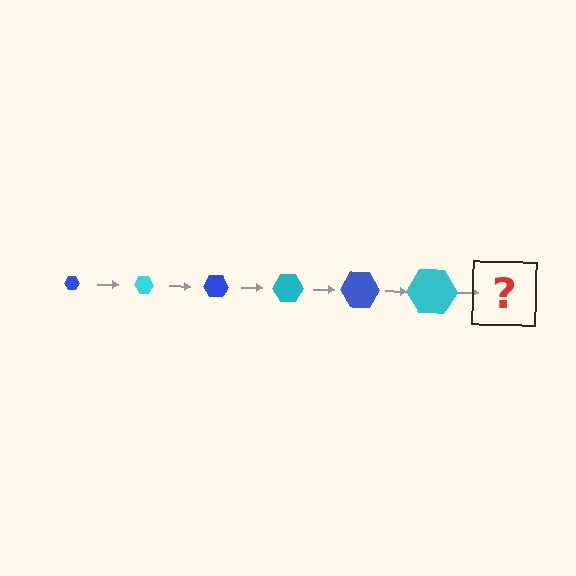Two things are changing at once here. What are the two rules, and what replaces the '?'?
The two rules are that the hexagon grows larger each step and the color cycles through blue and cyan. The '?' should be a blue hexagon, larger than the previous one.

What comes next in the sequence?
The next element should be a blue hexagon, larger than the previous one.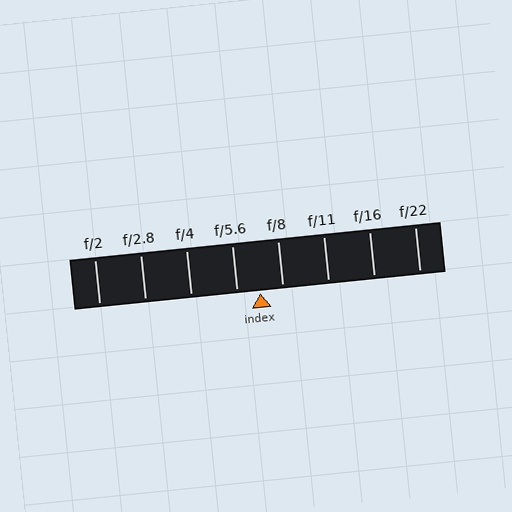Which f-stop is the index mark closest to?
The index mark is closest to f/8.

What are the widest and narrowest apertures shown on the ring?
The widest aperture shown is f/2 and the narrowest is f/22.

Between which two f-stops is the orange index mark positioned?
The index mark is between f/5.6 and f/8.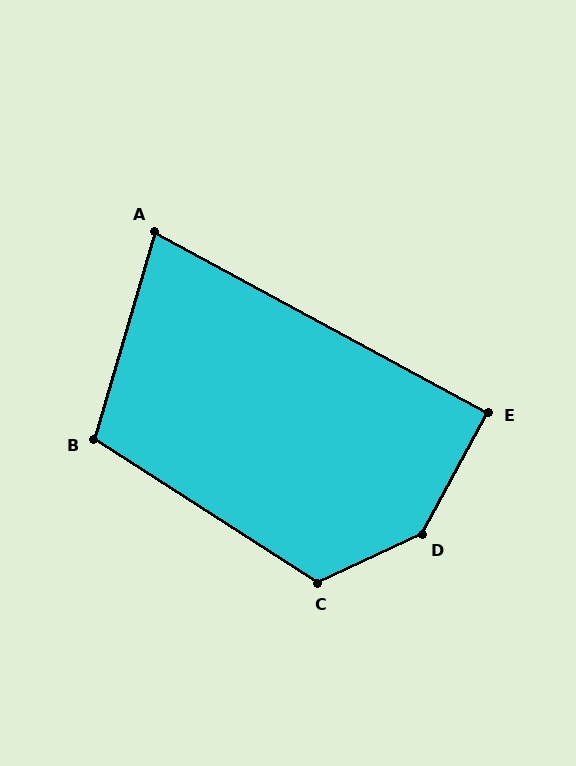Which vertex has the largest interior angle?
D, at approximately 143 degrees.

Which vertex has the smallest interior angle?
A, at approximately 78 degrees.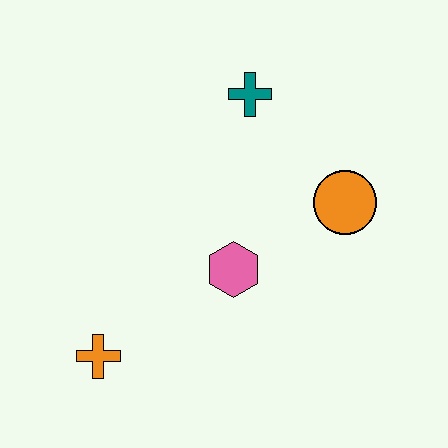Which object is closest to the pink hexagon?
The orange circle is closest to the pink hexagon.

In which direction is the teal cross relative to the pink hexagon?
The teal cross is above the pink hexagon.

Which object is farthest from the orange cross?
The teal cross is farthest from the orange cross.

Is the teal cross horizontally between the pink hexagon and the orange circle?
Yes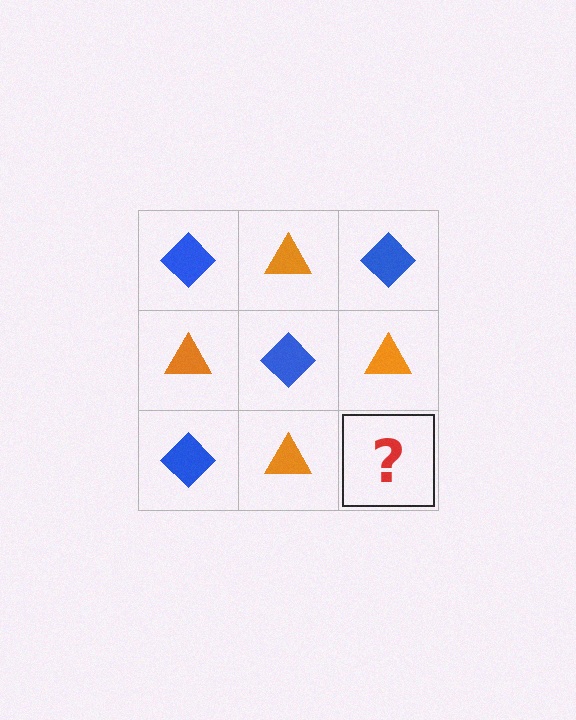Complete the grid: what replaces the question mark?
The question mark should be replaced with a blue diamond.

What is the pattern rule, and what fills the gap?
The rule is that it alternates blue diamond and orange triangle in a checkerboard pattern. The gap should be filled with a blue diamond.